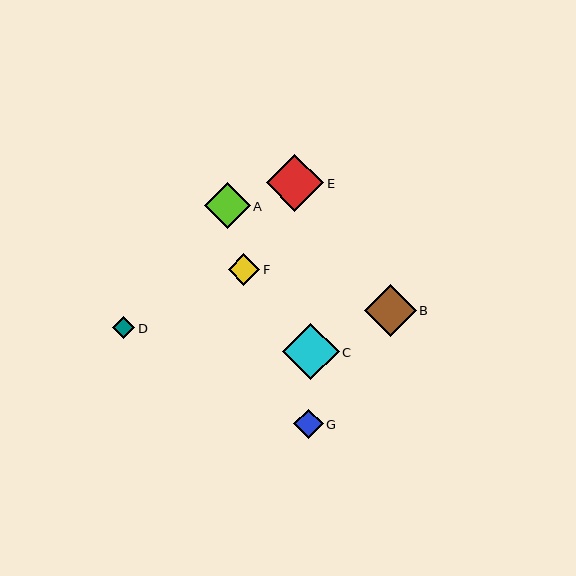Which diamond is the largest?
Diamond E is the largest with a size of approximately 57 pixels.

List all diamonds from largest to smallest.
From largest to smallest: E, C, B, A, F, G, D.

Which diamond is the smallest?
Diamond D is the smallest with a size of approximately 22 pixels.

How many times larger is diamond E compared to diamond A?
Diamond E is approximately 1.2 times the size of diamond A.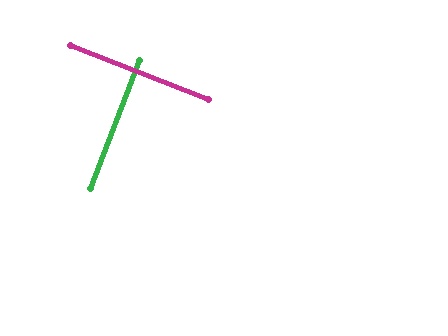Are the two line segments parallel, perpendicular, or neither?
Perpendicular — they meet at approximately 90°.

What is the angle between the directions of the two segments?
Approximately 90 degrees.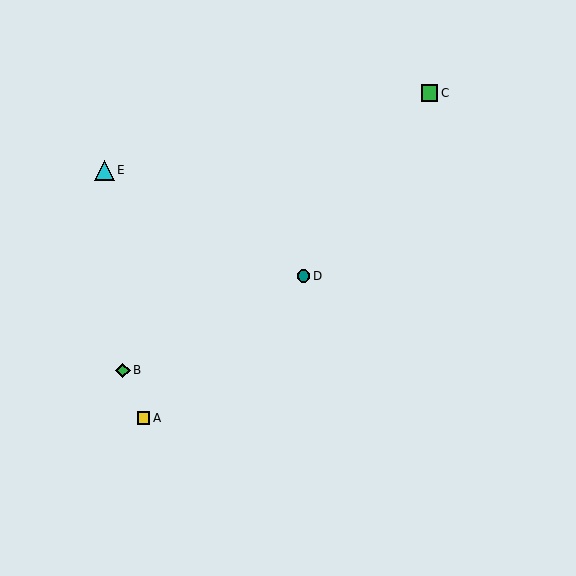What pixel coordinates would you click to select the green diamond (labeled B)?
Click at (123, 371) to select the green diamond B.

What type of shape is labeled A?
Shape A is a yellow square.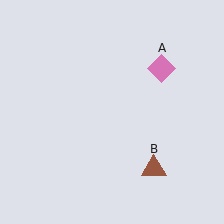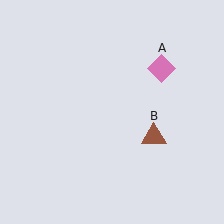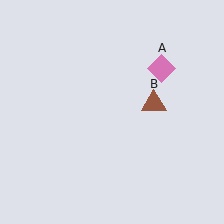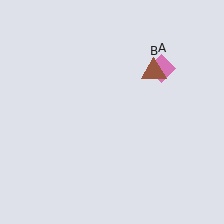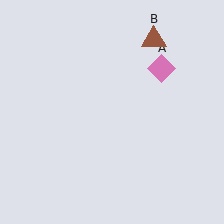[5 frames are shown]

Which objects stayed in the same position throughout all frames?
Pink diamond (object A) remained stationary.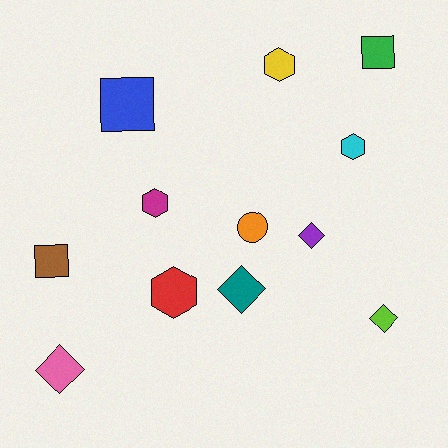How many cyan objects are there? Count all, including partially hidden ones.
There is 1 cyan object.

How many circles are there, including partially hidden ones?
There is 1 circle.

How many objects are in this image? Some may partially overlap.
There are 12 objects.